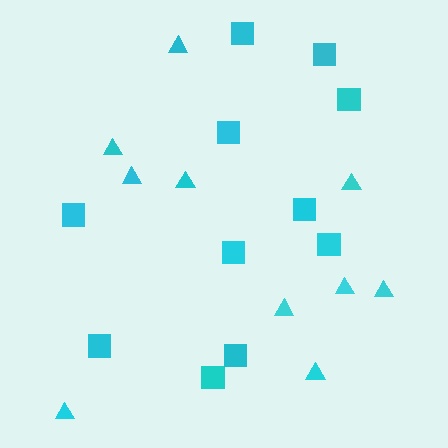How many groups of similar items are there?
There are 2 groups: one group of squares (11) and one group of triangles (10).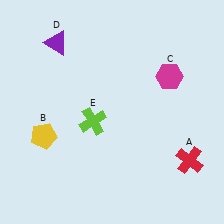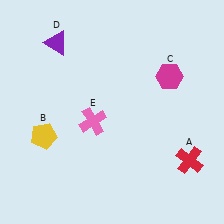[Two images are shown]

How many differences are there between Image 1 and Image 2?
There is 1 difference between the two images.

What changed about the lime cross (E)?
In Image 1, E is lime. In Image 2, it changed to pink.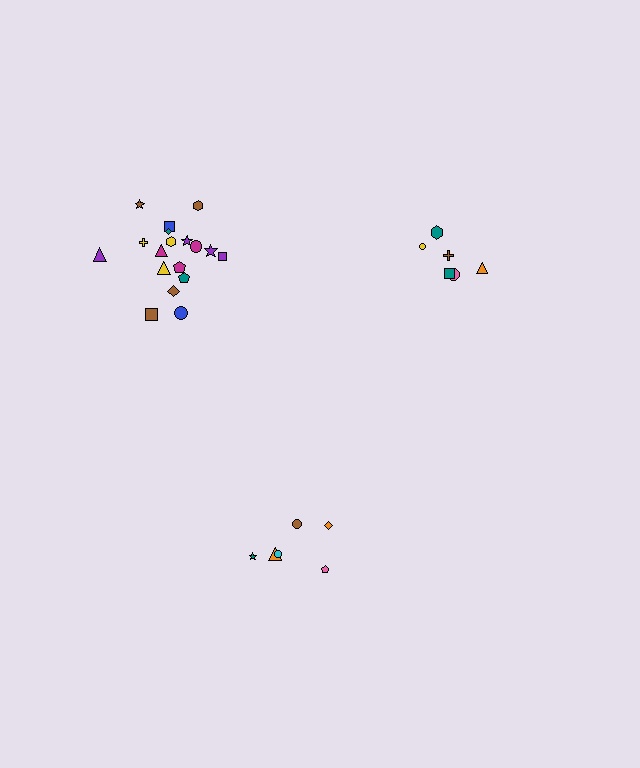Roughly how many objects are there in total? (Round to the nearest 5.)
Roughly 30 objects in total.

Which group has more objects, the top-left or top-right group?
The top-left group.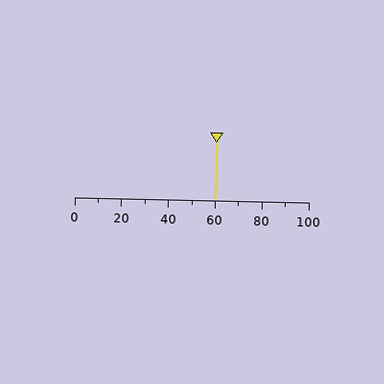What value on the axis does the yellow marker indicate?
The marker indicates approximately 60.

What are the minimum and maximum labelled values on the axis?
The axis runs from 0 to 100.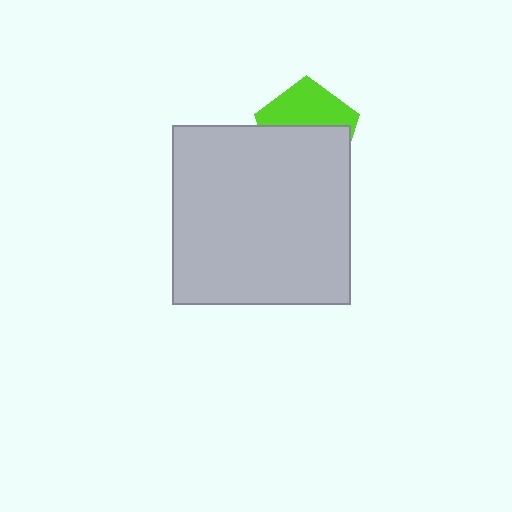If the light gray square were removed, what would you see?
You would see the complete lime pentagon.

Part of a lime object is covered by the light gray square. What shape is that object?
It is a pentagon.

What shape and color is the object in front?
The object in front is a light gray square.